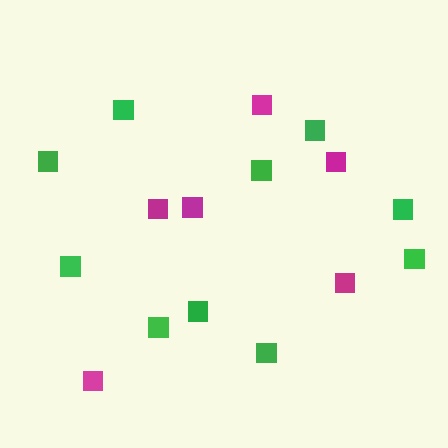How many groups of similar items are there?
There are 2 groups: one group of magenta squares (6) and one group of green squares (10).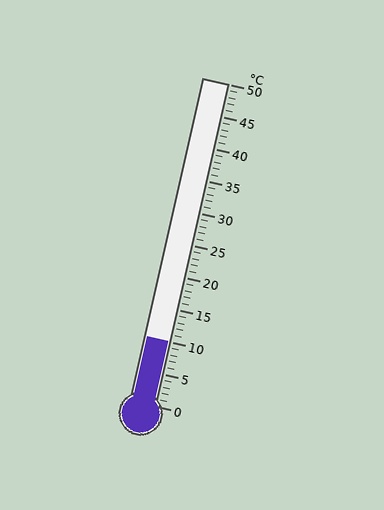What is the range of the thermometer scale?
The thermometer scale ranges from 0°C to 50°C.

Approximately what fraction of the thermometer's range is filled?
The thermometer is filled to approximately 20% of its range.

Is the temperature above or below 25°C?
The temperature is below 25°C.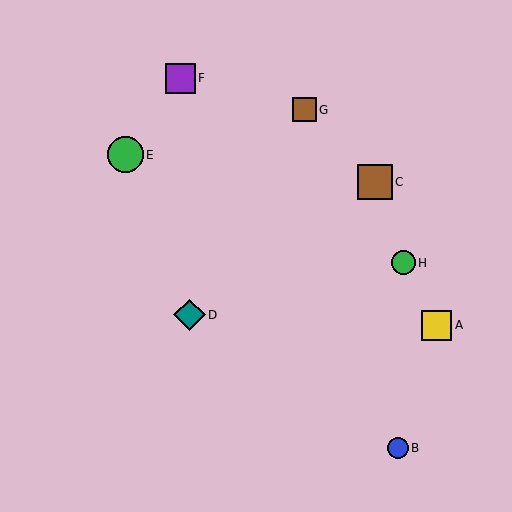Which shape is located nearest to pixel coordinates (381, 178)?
The brown square (labeled C) at (375, 182) is nearest to that location.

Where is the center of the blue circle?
The center of the blue circle is at (398, 448).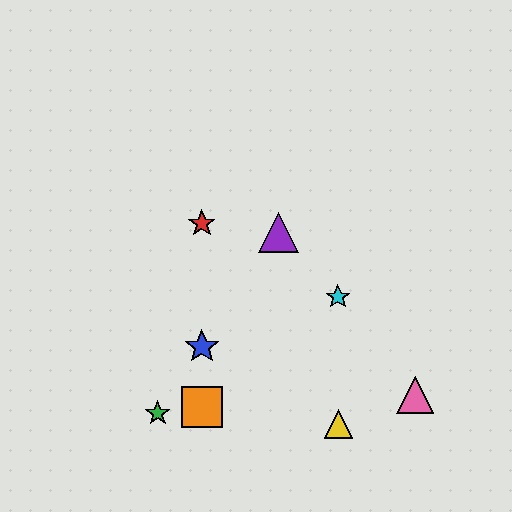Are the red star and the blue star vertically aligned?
Yes, both are at x≈202.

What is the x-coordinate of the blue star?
The blue star is at x≈202.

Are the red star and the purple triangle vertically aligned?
No, the red star is at x≈202 and the purple triangle is at x≈278.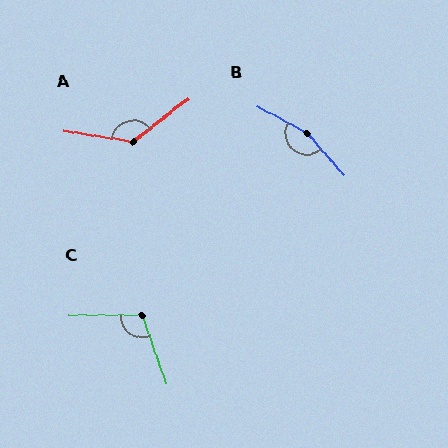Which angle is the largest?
B, at approximately 160 degrees.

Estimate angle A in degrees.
Approximately 133 degrees.